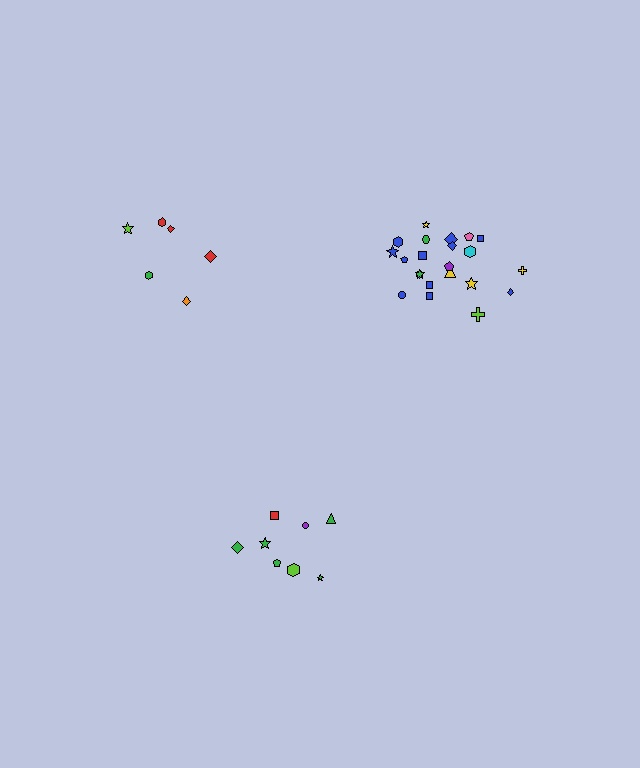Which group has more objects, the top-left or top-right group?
The top-right group.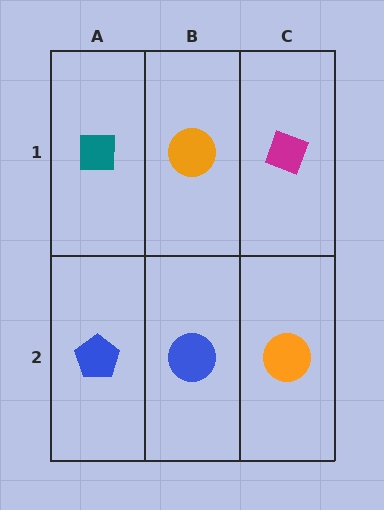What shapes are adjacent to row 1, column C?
An orange circle (row 2, column C), an orange circle (row 1, column B).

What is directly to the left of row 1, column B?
A teal square.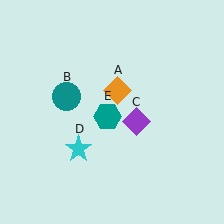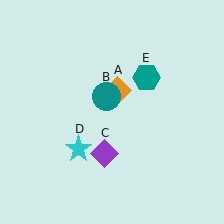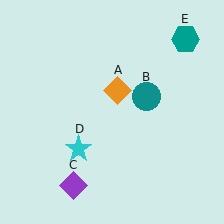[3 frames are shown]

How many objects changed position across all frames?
3 objects changed position: teal circle (object B), purple diamond (object C), teal hexagon (object E).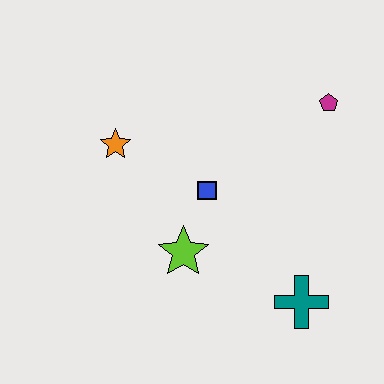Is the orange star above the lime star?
Yes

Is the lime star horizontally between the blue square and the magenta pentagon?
No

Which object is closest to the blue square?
The lime star is closest to the blue square.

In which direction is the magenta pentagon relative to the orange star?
The magenta pentagon is to the right of the orange star.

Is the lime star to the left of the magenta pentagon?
Yes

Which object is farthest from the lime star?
The magenta pentagon is farthest from the lime star.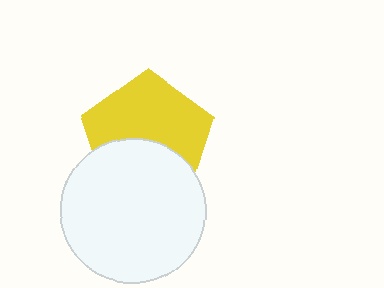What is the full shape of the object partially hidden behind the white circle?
The partially hidden object is a yellow pentagon.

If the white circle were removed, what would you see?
You would see the complete yellow pentagon.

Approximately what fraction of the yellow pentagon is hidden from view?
Roughly 40% of the yellow pentagon is hidden behind the white circle.